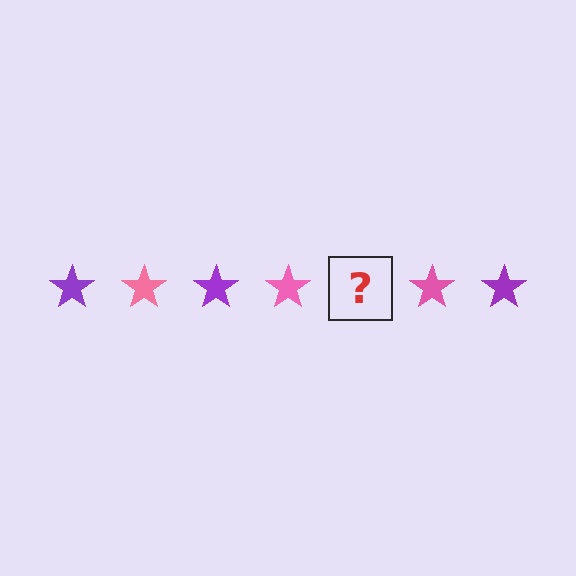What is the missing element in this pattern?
The missing element is a purple star.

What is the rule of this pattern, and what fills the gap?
The rule is that the pattern cycles through purple, pink stars. The gap should be filled with a purple star.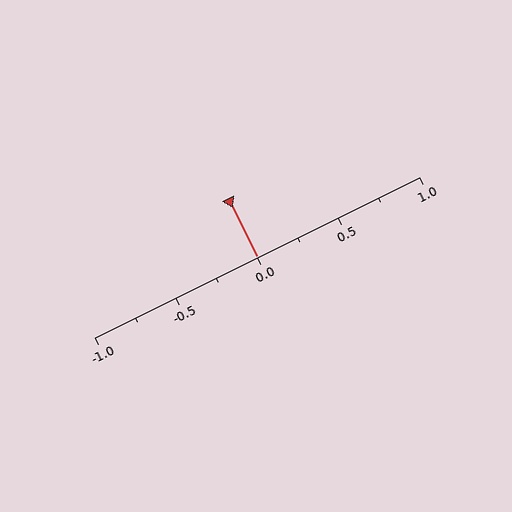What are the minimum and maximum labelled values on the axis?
The axis runs from -1.0 to 1.0.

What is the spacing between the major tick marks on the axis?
The major ticks are spaced 0.5 apart.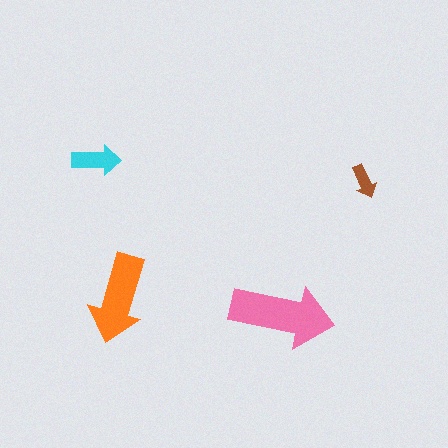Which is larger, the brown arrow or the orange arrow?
The orange one.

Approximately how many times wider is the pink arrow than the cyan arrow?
About 2 times wider.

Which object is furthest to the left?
The cyan arrow is leftmost.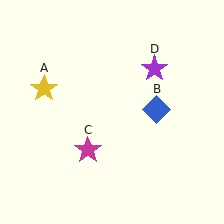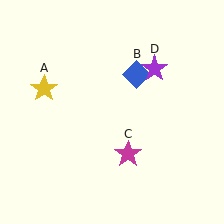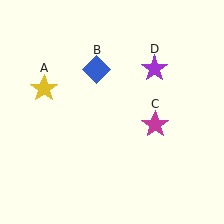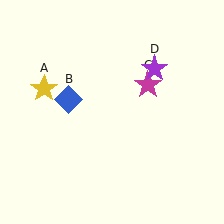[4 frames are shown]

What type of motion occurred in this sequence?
The blue diamond (object B), magenta star (object C) rotated counterclockwise around the center of the scene.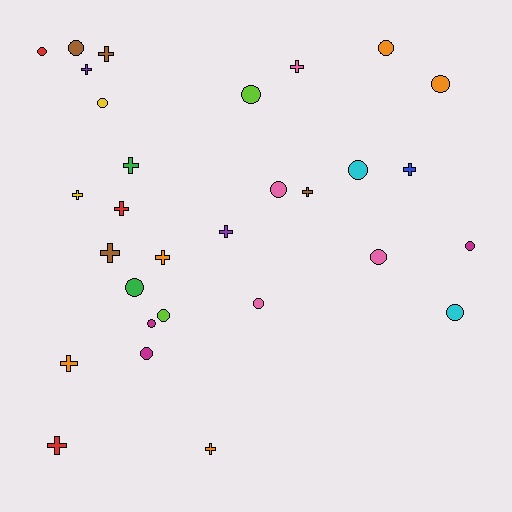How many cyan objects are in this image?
There are 2 cyan objects.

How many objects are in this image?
There are 30 objects.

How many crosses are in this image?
There are 14 crosses.